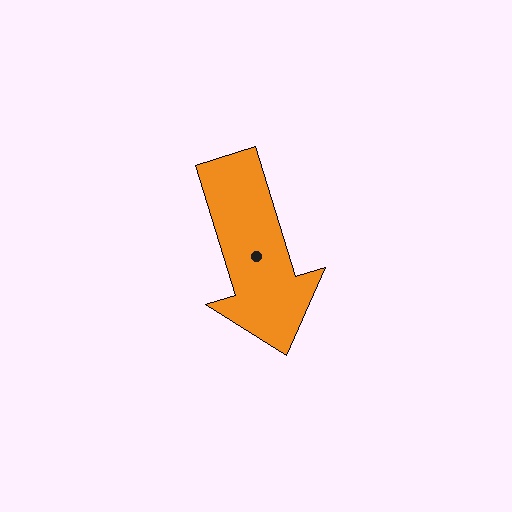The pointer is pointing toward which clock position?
Roughly 5 o'clock.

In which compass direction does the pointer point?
South.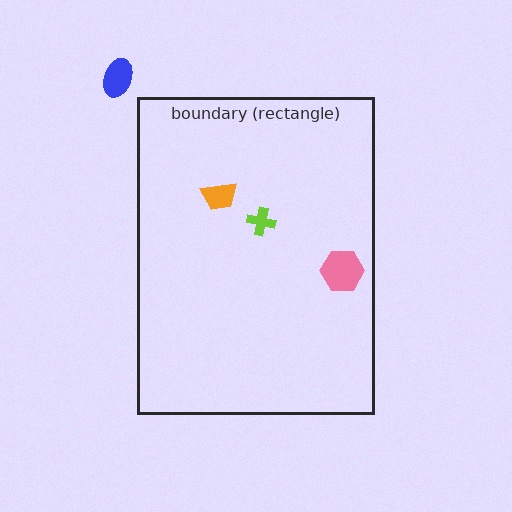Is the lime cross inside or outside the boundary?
Inside.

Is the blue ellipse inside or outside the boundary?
Outside.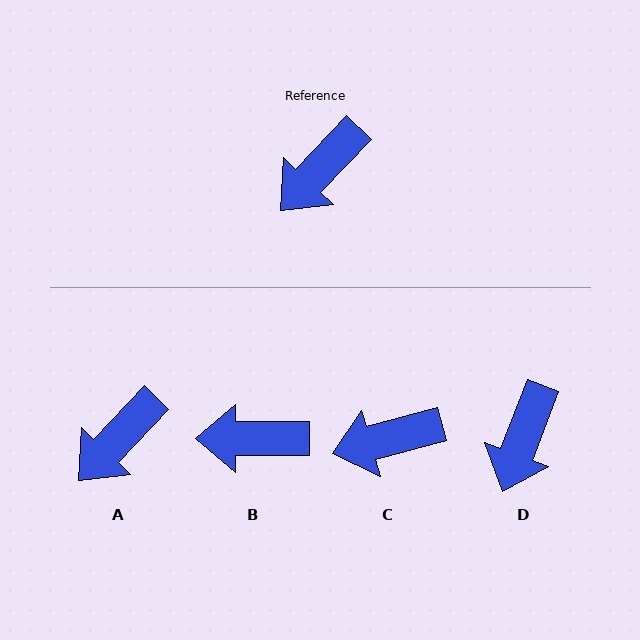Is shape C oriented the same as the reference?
No, it is off by about 31 degrees.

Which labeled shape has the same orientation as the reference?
A.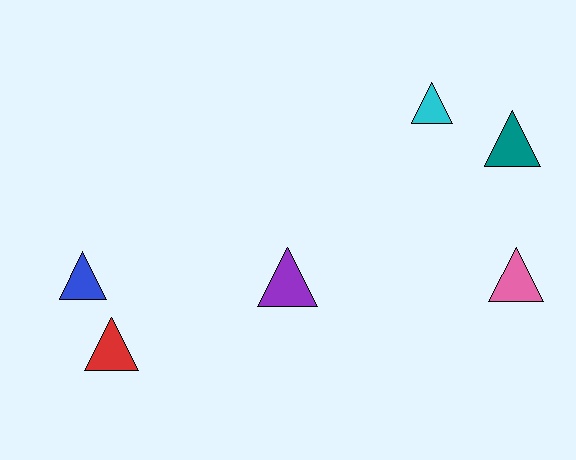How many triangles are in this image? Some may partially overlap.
There are 6 triangles.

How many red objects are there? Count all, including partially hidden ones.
There is 1 red object.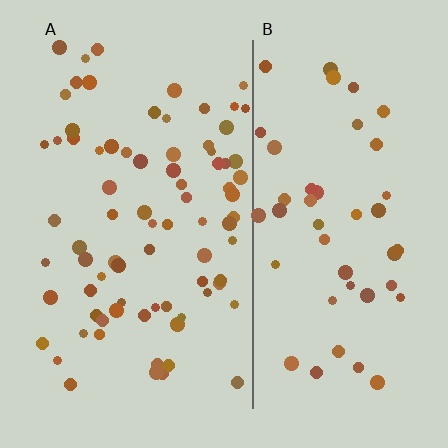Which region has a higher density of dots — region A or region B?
A (the left).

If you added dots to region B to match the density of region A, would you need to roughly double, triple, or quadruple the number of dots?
Approximately double.